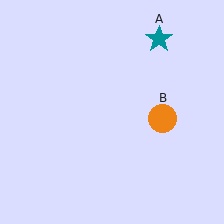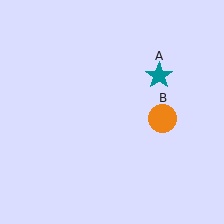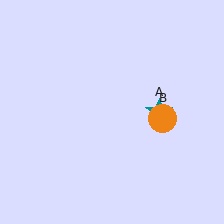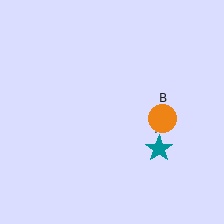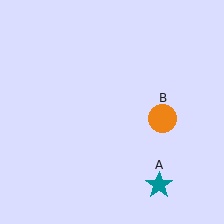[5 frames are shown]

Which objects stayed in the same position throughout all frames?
Orange circle (object B) remained stationary.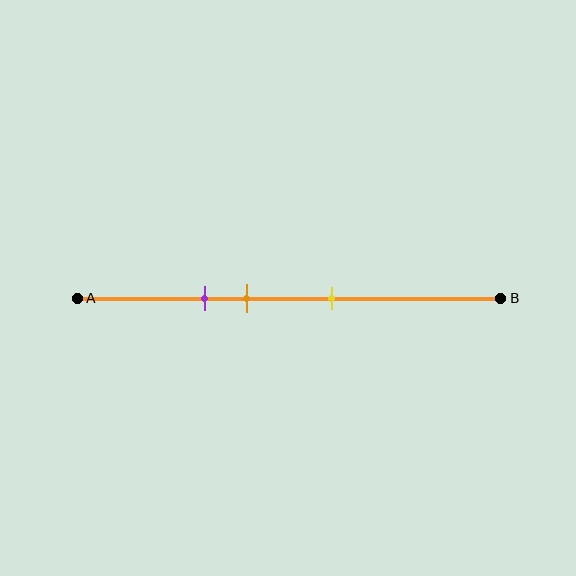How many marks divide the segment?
There are 3 marks dividing the segment.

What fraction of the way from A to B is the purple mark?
The purple mark is approximately 30% (0.3) of the way from A to B.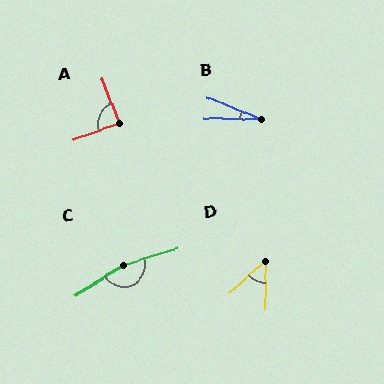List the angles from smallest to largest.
B (21°), D (49°), A (88°), C (165°).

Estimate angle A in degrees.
Approximately 88 degrees.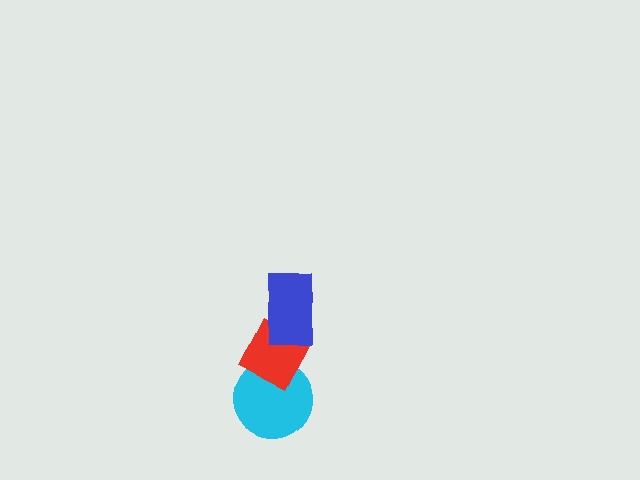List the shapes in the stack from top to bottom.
From top to bottom: the blue rectangle, the red diamond, the cyan circle.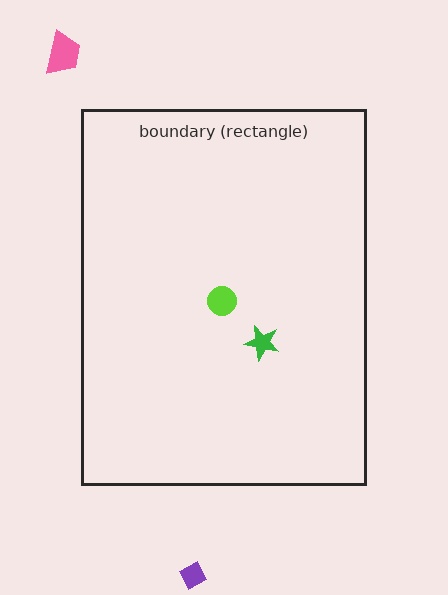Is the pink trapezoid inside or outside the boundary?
Outside.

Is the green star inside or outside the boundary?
Inside.